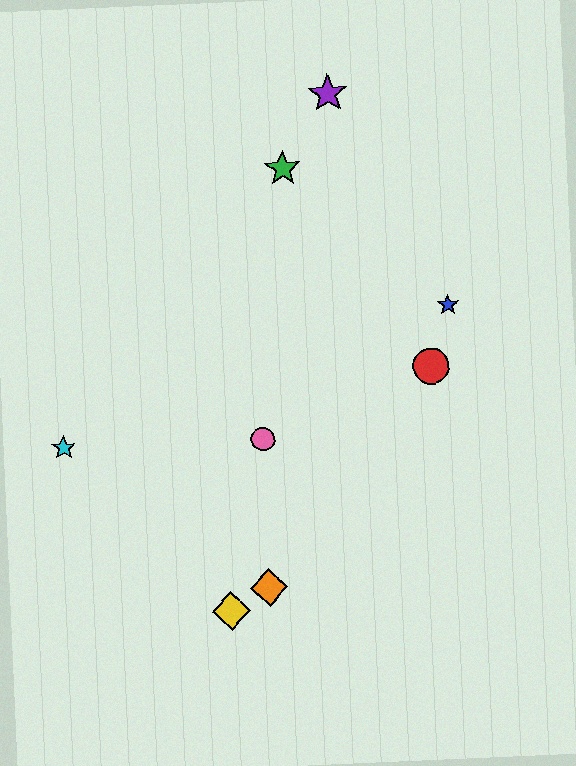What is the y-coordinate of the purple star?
The purple star is at y≈94.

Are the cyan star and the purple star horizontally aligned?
No, the cyan star is at y≈448 and the purple star is at y≈94.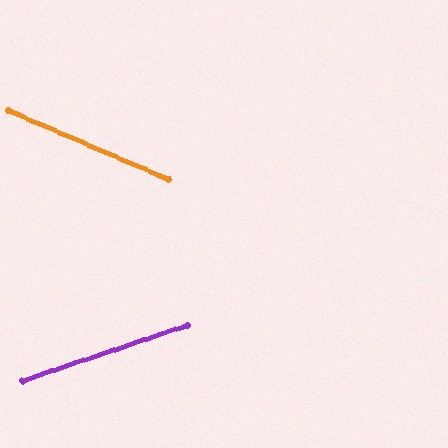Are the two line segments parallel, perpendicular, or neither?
Neither parallel nor perpendicular — they differ by about 42°.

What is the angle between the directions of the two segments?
Approximately 42 degrees.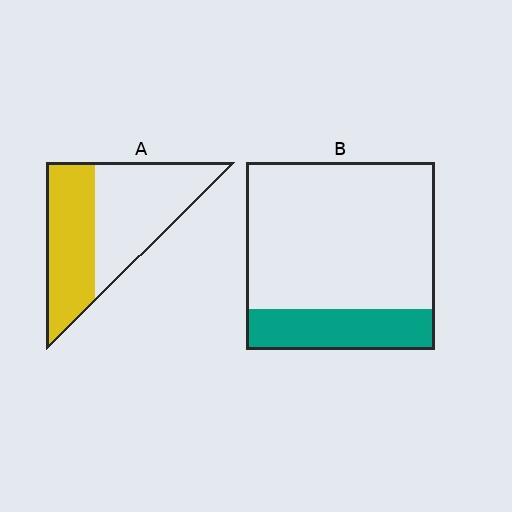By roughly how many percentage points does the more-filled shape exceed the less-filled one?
By roughly 25 percentage points (A over B).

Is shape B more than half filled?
No.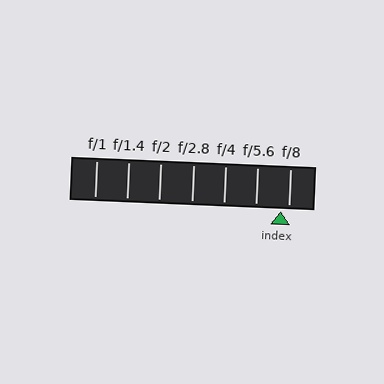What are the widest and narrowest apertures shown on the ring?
The widest aperture shown is f/1 and the narrowest is f/8.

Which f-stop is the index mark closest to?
The index mark is closest to f/8.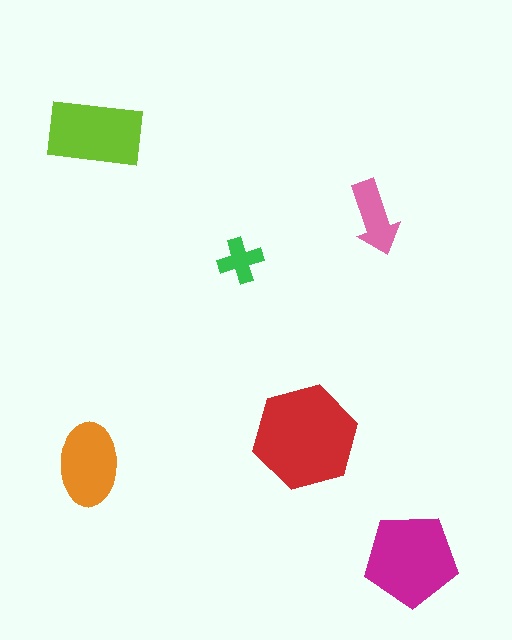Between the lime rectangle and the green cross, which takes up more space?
The lime rectangle.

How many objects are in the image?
There are 6 objects in the image.